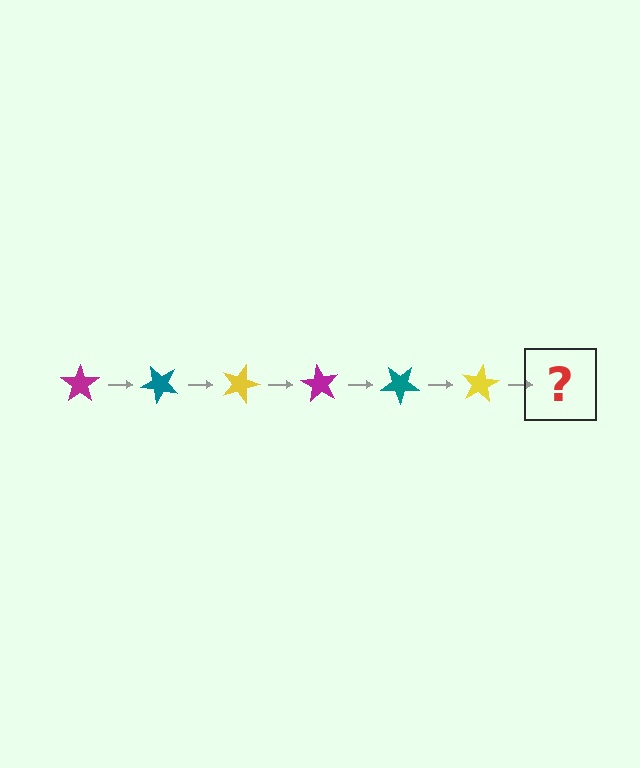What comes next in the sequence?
The next element should be a magenta star, rotated 270 degrees from the start.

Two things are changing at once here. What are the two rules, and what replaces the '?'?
The two rules are that it rotates 45 degrees each step and the color cycles through magenta, teal, and yellow. The '?' should be a magenta star, rotated 270 degrees from the start.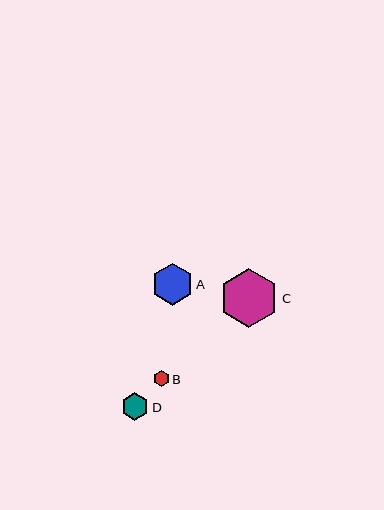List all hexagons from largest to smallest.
From largest to smallest: C, A, D, B.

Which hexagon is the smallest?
Hexagon B is the smallest with a size of approximately 16 pixels.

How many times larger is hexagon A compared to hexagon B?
Hexagon A is approximately 2.6 times the size of hexagon B.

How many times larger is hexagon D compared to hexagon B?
Hexagon D is approximately 1.7 times the size of hexagon B.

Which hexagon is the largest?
Hexagon C is the largest with a size of approximately 59 pixels.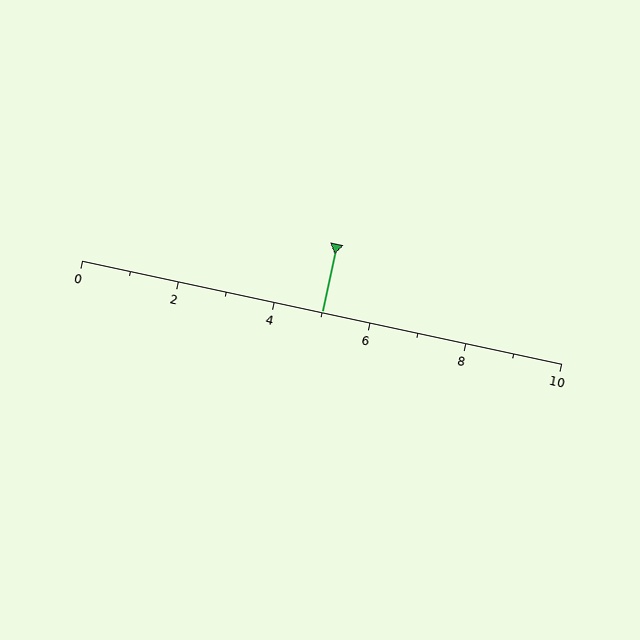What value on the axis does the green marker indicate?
The marker indicates approximately 5.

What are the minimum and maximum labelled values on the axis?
The axis runs from 0 to 10.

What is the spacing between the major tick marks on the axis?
The major ticks are spaced 2 apart.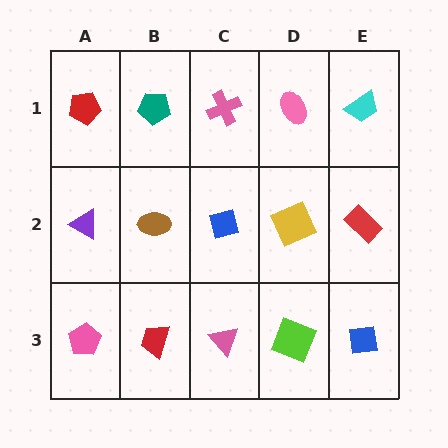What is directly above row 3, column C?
A blue square.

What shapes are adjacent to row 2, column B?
A teal pentagon (row 1, column B), a red trapezoid (row 3, column B), a purple triangle (row 2, column A), a blue square (row 2, column C).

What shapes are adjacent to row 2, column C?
A pink cross (row 1, column C), a pink triangle (row 3, column C), a brown ellipse (row 2, column B), a yellow square (row 2, column D).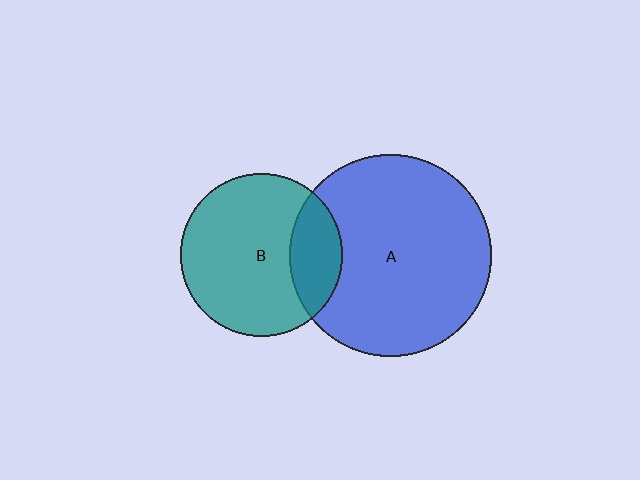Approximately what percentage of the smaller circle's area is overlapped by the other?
Approximately 20%.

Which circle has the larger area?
Circle A (blue).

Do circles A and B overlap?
Yes.